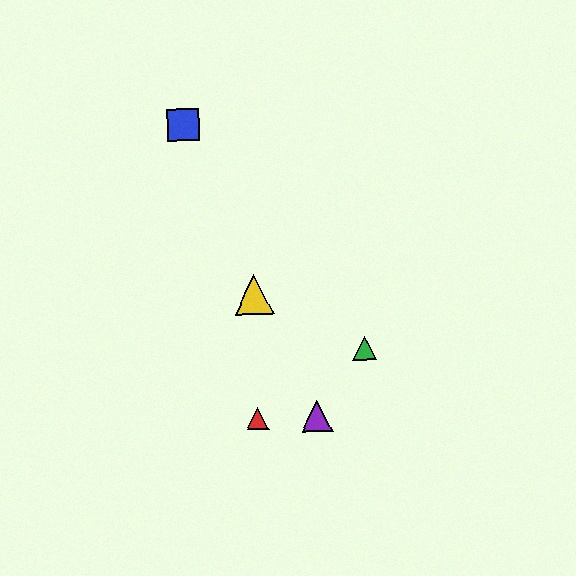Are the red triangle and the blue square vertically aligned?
No, the red triangle is at x≈258 and the blue square is at x≈183.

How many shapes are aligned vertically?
2 shapes (the red triangle, the yellow triangle) are aligned vertically.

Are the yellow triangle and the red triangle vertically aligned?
Yes, both are at x≈254.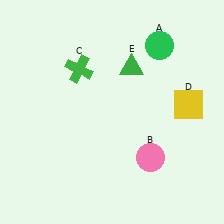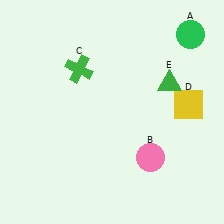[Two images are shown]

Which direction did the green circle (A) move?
The green circle (A) moved right.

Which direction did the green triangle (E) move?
The green triangle (E) moved right.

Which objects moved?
The objects that moved are: the green circle (A), the green triangle (E).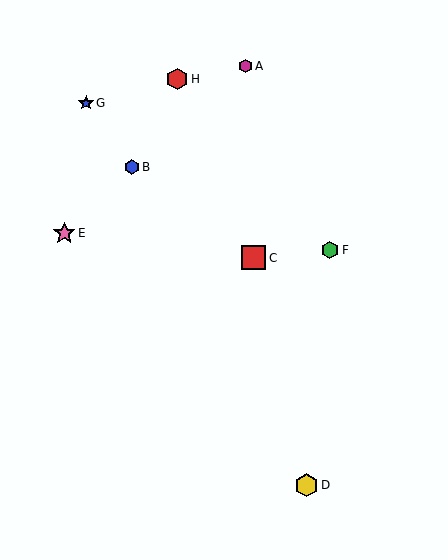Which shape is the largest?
The red square (labeled C) is the largest.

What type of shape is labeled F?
Shape F is a green hexagon.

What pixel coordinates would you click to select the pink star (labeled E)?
Click at (64, 234) to select the pink star E.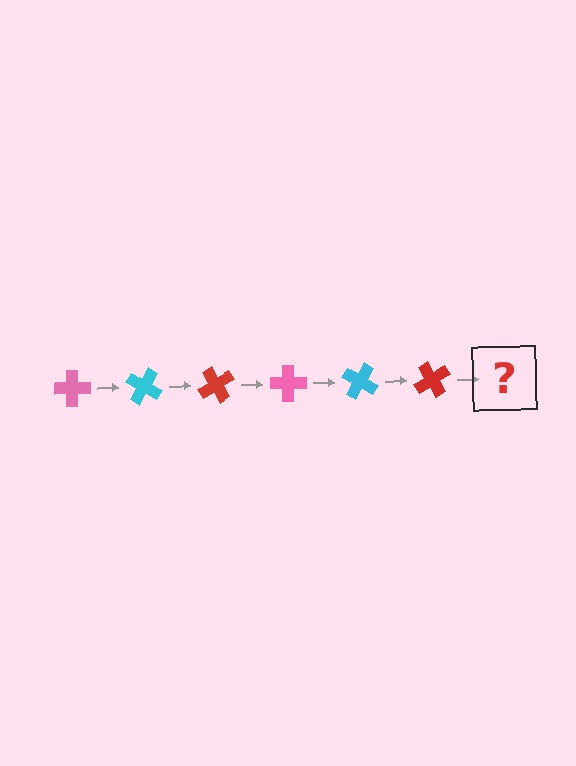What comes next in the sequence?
The next element should be a pink cross, rotated 180 degrees from the start.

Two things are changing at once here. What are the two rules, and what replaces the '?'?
The two rules are that it rotates 30 degrees each step and the color cycles through pink, cyan, and red. The '?' should be a pink cross, rotated 180 degrees from the start.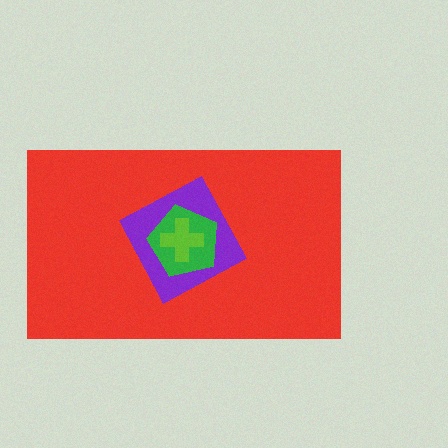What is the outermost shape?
The red rectangle.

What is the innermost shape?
The lime cross.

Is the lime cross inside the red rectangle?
Yes.